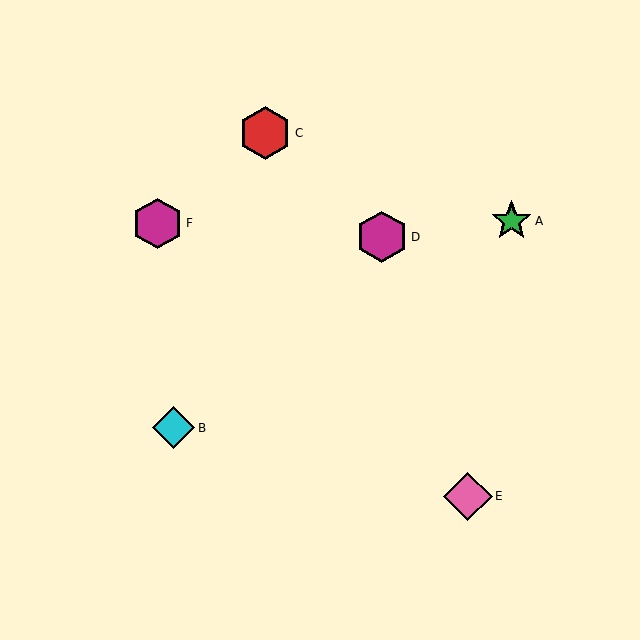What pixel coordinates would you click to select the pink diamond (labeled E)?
Click at (468, 496) to select the pink diamond E.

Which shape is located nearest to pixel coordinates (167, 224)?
The magenta hexagon (labeled F) at (157, 223) is nearest to that location.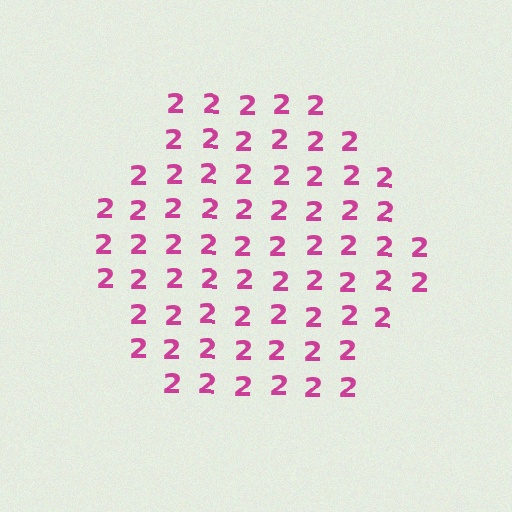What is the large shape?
The large shape is a hexagon.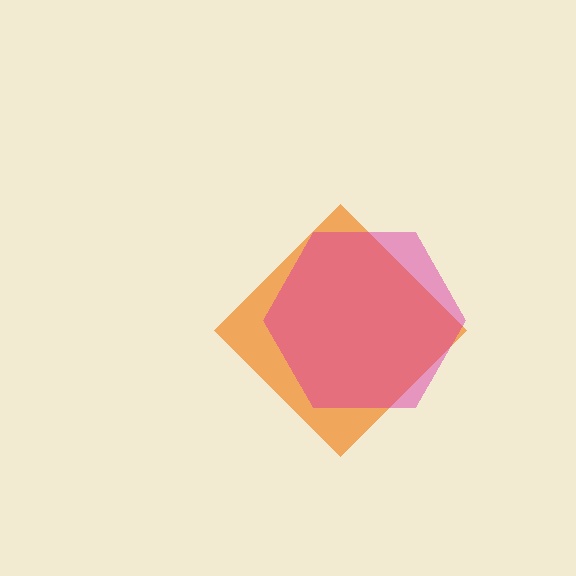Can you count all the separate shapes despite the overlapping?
Yes, there are 2 separate shapes.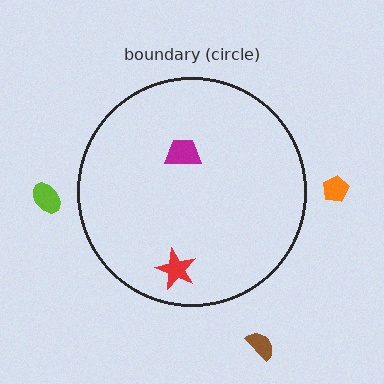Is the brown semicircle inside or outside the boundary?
Outside.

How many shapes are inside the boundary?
2 inside, 3 outside.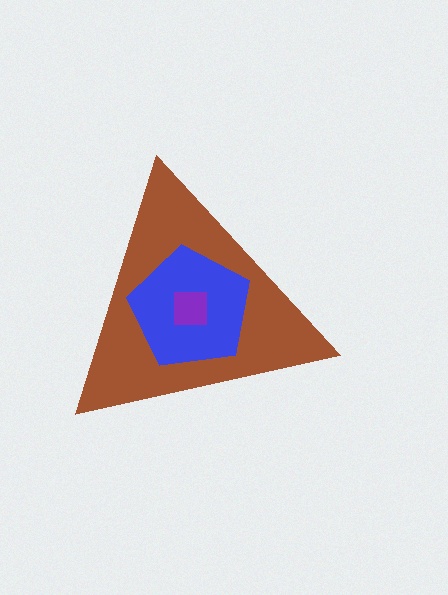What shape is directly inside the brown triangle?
The blue pentagon.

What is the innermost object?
The purple square.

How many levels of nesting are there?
3.